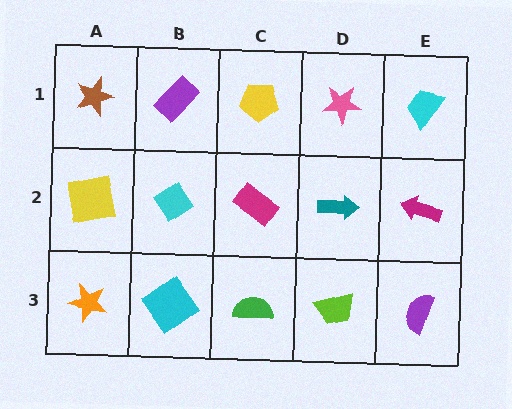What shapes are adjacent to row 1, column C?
A magenta rectangle (row 2, column C), a purple rectangle (row 1, column B), a pink star (row 1, column D).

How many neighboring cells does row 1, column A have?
2.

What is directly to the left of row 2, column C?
A cyan diamond.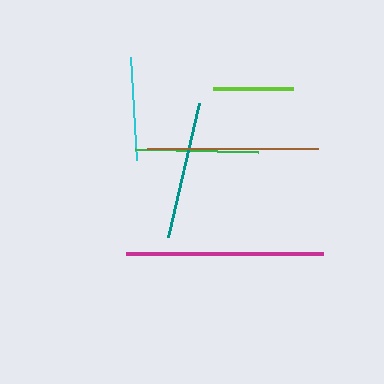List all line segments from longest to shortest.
From longest to shortest: magenta, brown, teal, green, cyan, lime.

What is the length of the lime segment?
The lime segment is approximately 80 pixels long.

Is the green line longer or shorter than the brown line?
The brown line is longer than the green line.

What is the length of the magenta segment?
The magenta segment is approximately 196 pixels long.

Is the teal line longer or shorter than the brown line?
The brown line is longer than the teal line.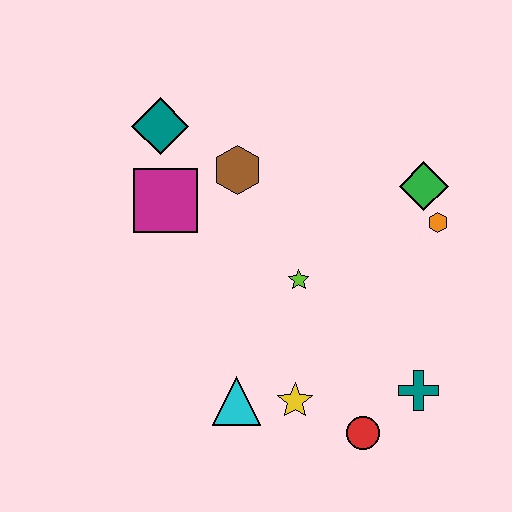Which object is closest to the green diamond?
The orange hexagon is closest to the green diamond.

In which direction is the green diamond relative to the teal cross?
The green diamond is above the teal cross.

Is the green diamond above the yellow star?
Yes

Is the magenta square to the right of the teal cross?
No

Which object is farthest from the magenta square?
The teal cross is farthest from the magenta square.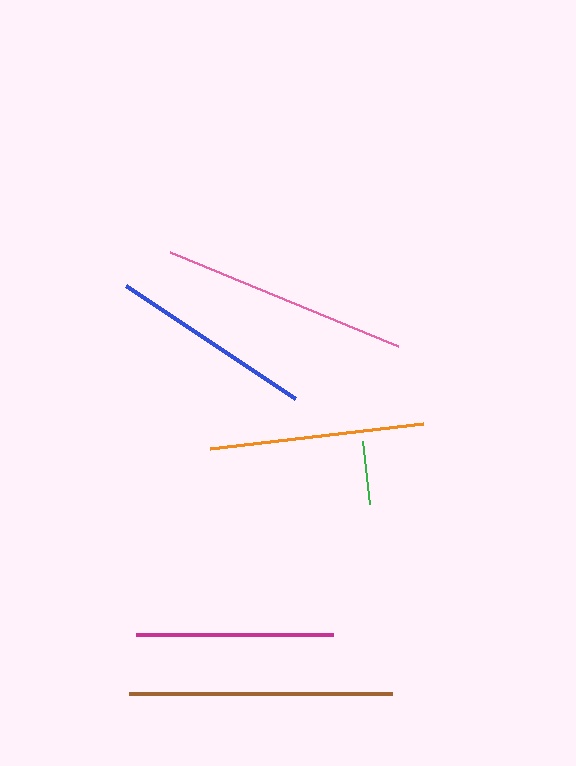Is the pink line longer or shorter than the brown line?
The brown line is longer than the pink line.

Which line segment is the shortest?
The green line is the shortest at approximately 63 pixels.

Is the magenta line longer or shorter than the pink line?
The pink line is longer than the magenta line.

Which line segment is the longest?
The brown line is the longest at approximately 263 pixels.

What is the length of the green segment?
The green segment is approximately 63 pixels long.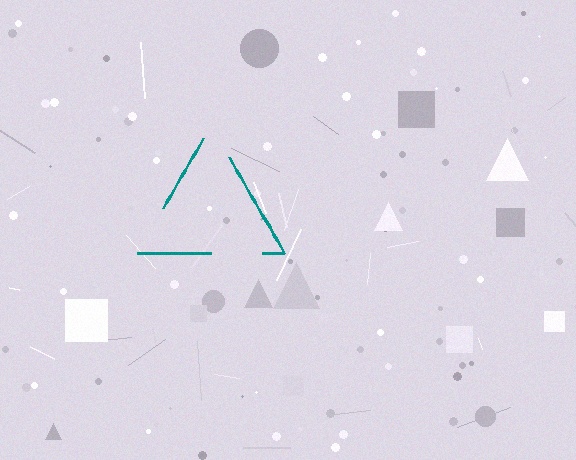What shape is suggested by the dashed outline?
The dashed outline suggests a triangle.